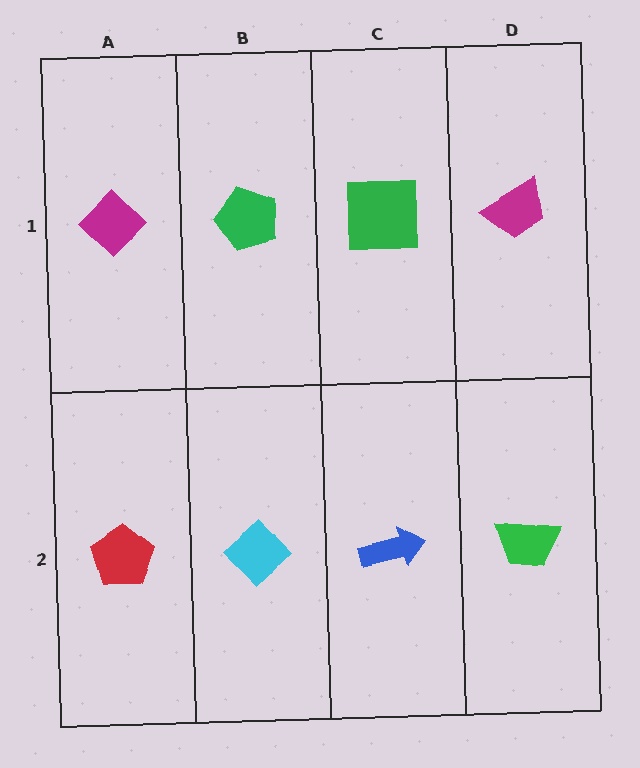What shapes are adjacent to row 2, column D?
A magenta trapezoid (row 1, column D), a blue arrow (row 2, column C).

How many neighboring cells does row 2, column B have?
3.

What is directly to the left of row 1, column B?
A magenta diamond.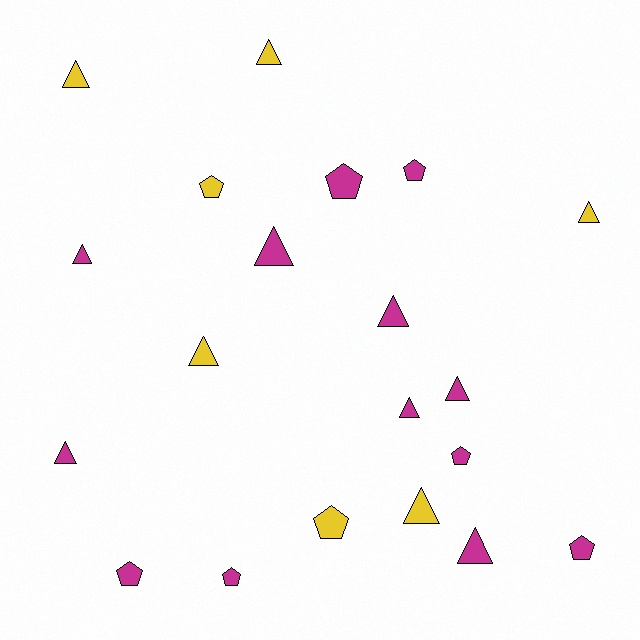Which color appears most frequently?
Magenta, with 13 objects.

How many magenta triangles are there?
There are 7 magenta triangles.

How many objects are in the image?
There are 20 objects.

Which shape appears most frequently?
Triangle, with 12 objects.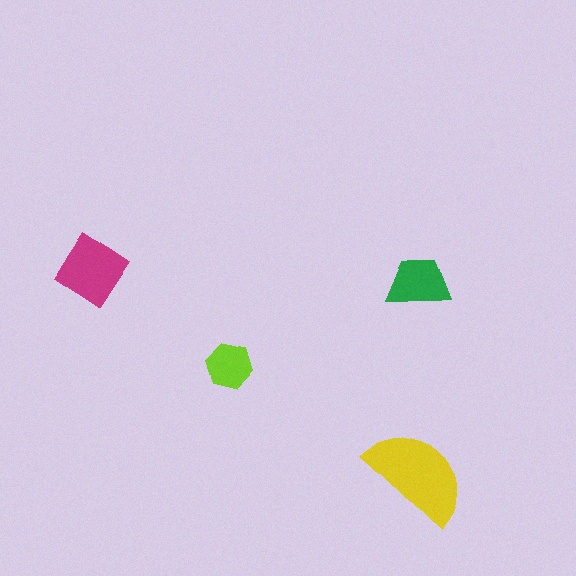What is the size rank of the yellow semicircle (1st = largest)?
1st.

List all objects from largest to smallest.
The yellow semicircle, the magenta diamond, the green trapezoid, the lime hexagon.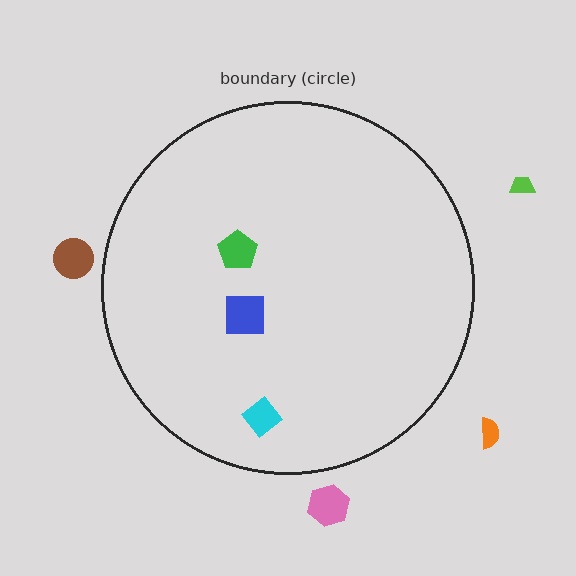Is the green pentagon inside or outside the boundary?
Inside.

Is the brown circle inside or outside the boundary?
Outside.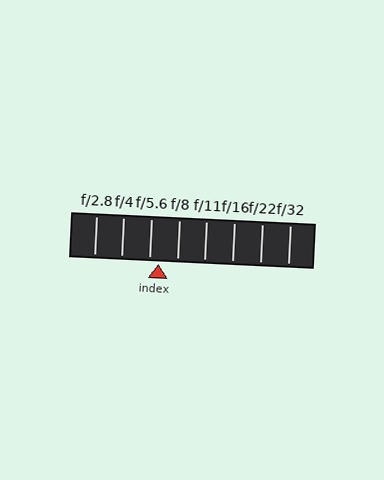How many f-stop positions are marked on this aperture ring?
There are 8 f-stop positions marked.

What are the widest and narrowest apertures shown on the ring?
The widest aperture shown is f/2.8 and the narrowest is f/32.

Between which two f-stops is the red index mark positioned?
The index mark is between f/5.6 and f/8.